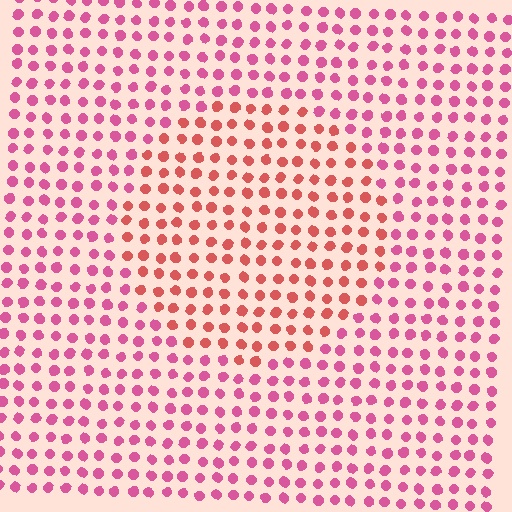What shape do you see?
I see a circle.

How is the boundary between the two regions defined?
The boundary is defined purely by a slight shift in hue (about 32 degrees). Spacing, size, and orientation are identical on both sides.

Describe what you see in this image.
The image is filled with small pink elements in a uniform arrangement. A circle-shaped region is visible where the elements are tinted to a slightly different hue, forming a subtle color boundary.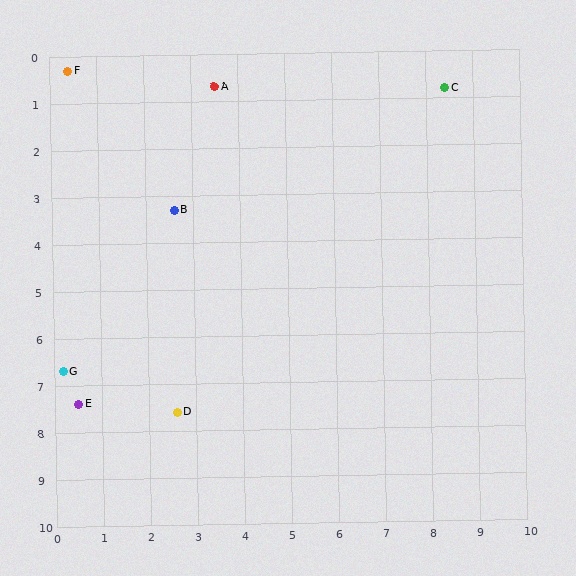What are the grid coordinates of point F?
Point F is at approximately (0.4, 0.3).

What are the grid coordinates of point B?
Point B is at approximately (2.6, 3.3).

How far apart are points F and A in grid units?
Points F and A are about 3.1 grid units apart.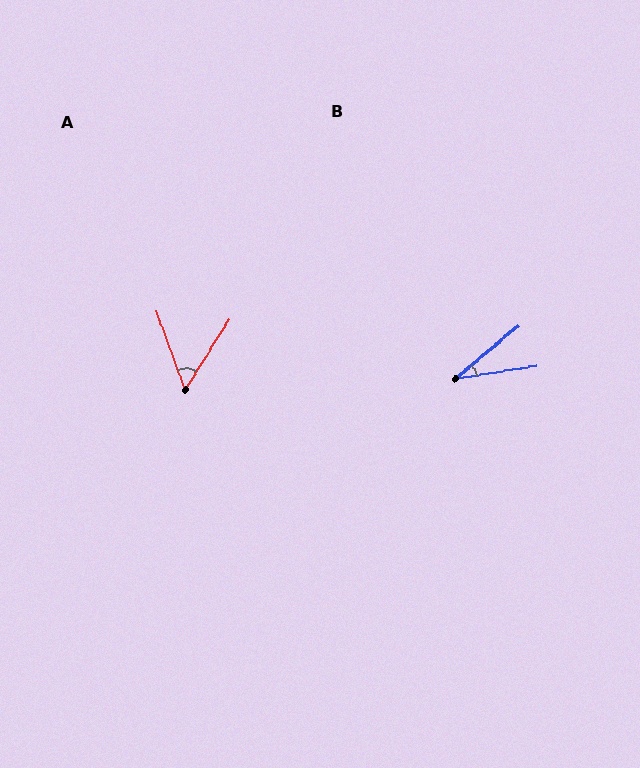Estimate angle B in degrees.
Approximately 31 degrees.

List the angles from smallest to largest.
B (31°), A (51°).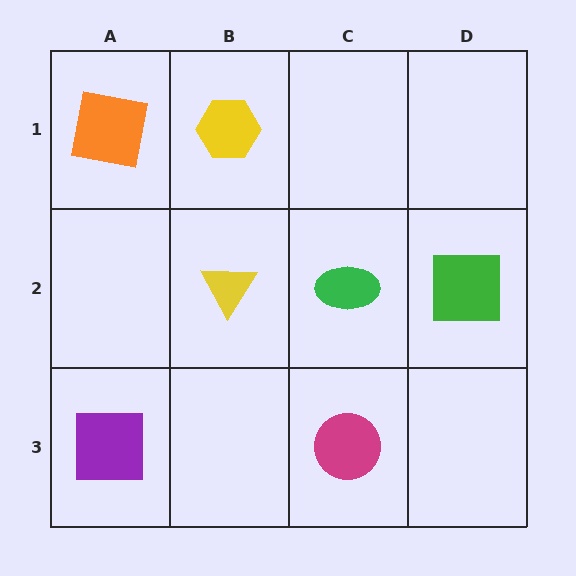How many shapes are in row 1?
2 shapes.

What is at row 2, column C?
A green ellipse.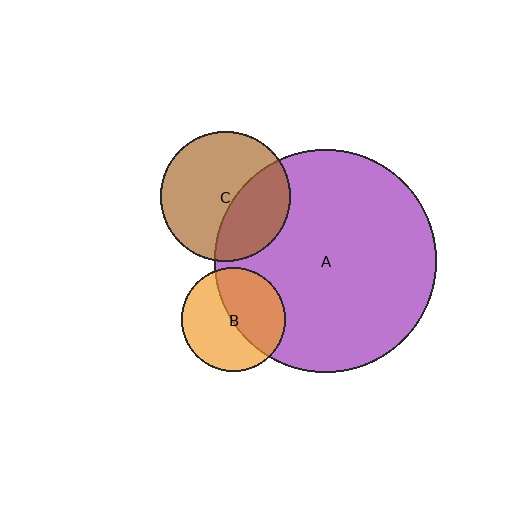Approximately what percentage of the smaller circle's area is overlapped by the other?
Approximately 35%.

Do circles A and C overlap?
Yes.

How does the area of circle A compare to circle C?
Approximately 2.9 times.